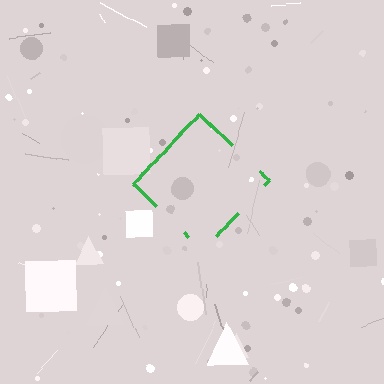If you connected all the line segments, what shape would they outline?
They would outline a diamond.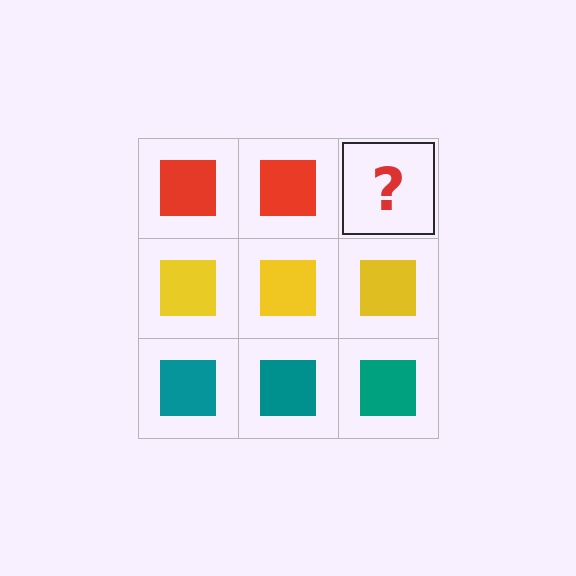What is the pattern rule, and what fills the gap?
The rule is that each row has a consistent color. The gap should be filled with a red square.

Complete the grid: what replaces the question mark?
The question mark should be replaced with a red square.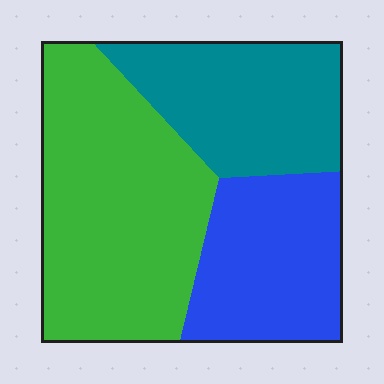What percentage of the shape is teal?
Teal covers about 30% of the shape.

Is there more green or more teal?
Green.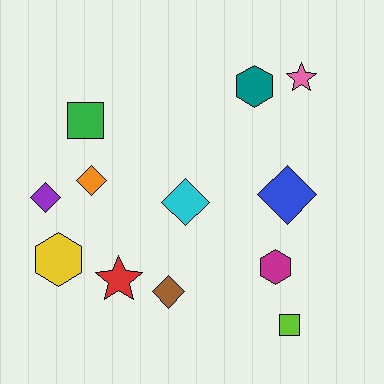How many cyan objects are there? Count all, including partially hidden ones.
There is 1 cyan object.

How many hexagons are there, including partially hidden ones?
There are 3 hexagons.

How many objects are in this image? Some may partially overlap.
There are 12 objects.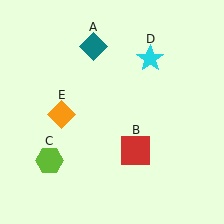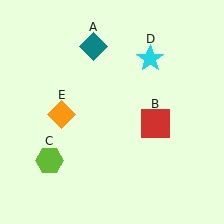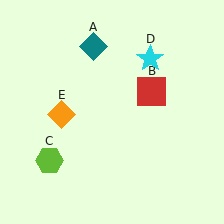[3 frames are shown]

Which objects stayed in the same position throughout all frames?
Teal diamond (object A) and lime hexagon (object C) and cyan star (object D) and orange diamond (object E) remained stationary.